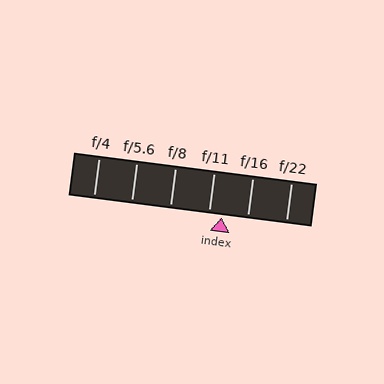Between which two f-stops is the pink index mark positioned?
The index mark is between f/11 and f/16.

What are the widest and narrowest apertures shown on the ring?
The widest aperture shown is f/4 and the narrowest is f/22.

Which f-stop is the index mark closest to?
The index mark is closest to f/11.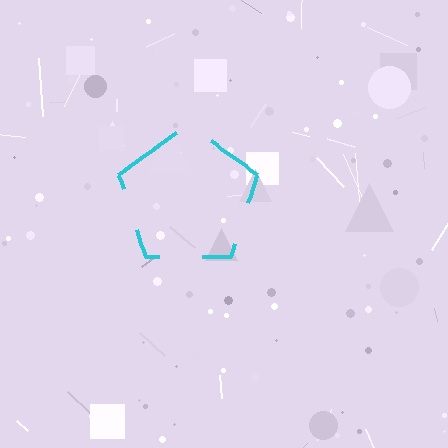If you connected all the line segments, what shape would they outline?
They would outline a pentagon.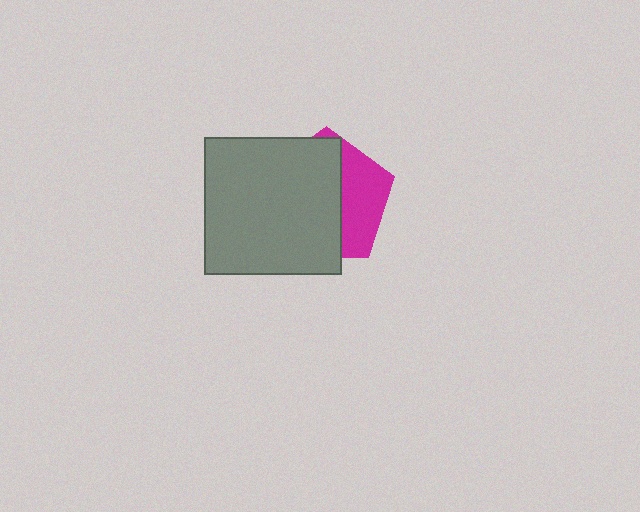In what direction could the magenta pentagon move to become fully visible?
The magenta pentagon could move right. That would shift it out from behind the gray square entirely.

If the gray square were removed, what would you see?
You would see the complete magenta pentagon.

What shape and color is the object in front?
The object in front is a gray square.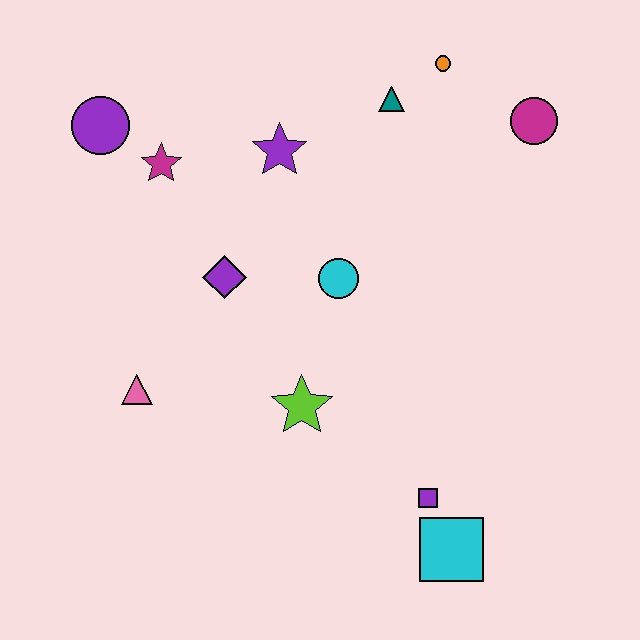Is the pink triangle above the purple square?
Yes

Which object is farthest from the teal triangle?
The cyan square is farthest from the teal triangle.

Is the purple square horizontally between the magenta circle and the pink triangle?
Yes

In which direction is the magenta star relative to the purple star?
The magenta star is to the left of the purple star.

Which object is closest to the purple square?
The cyan square is closest to the purple square.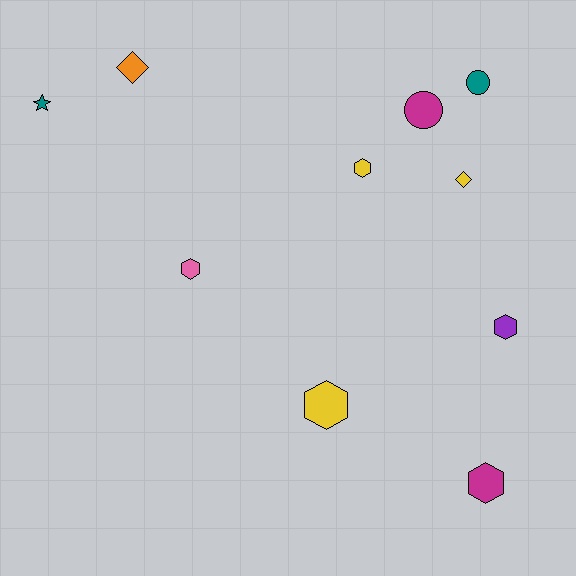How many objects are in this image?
There are 10 objects.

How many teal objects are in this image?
There are 2 teal objects.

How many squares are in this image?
There are no squares.